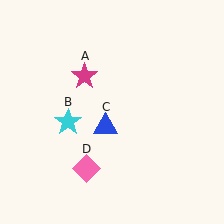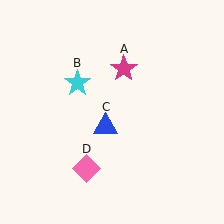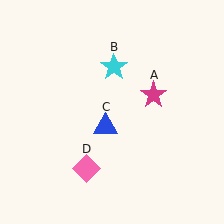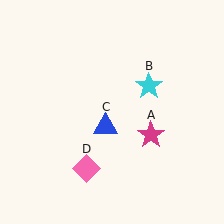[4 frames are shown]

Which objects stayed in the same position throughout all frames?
Blue triangle (object C) and pink diamond (object D) remained stationary.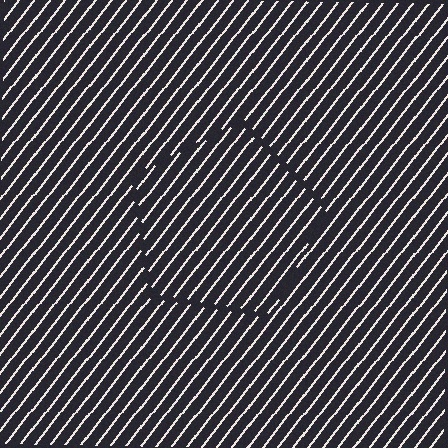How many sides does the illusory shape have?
5 sides — the line-ends trace a pentagon.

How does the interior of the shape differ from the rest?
The interior of the shape contains the same grating, shifted by half a period — the contour is defined by the phase discontinuity where line-ends from the inner and outer gratings abut.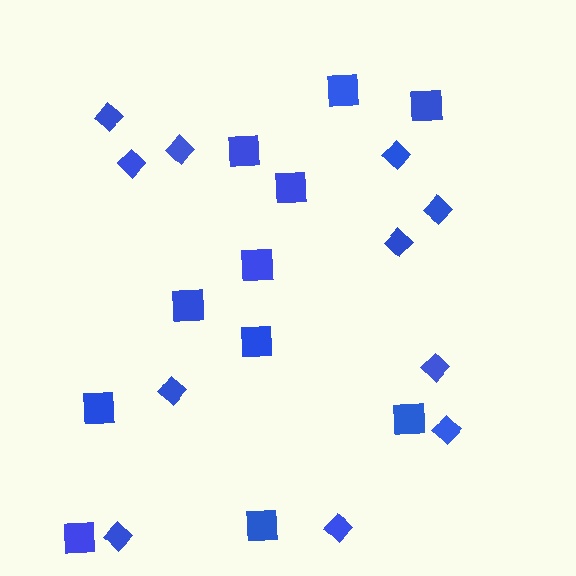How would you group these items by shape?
There are 2 groups: one group of squares (11) and one group of diamonds (11).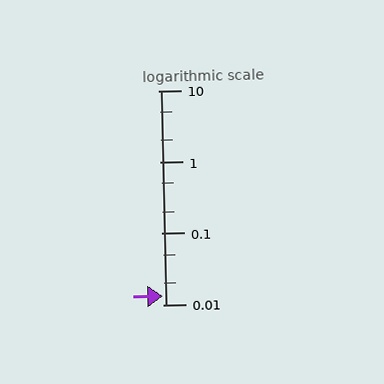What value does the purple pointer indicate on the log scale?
The pointer indicates approximately 0.013.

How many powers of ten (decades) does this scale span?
The scale spans 3 decades, from 0.01 to 10.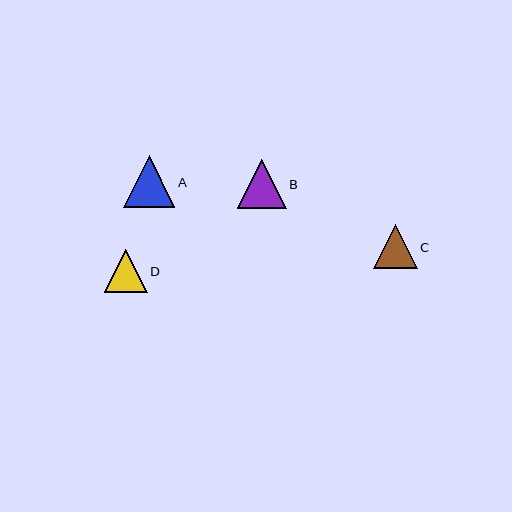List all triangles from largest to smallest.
From largest to smallest: A, B, C, D.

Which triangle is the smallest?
Triangle D is the smallest with a size of approximately 43 pixels.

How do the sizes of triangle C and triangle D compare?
Triangle C and triangle D are approximately the same size.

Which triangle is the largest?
Triangle A is the largest with a size of approximately 51 pixels.